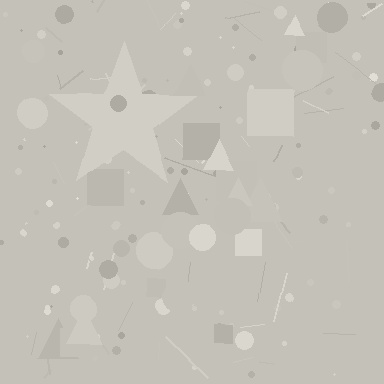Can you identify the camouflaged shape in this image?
The camouflaged shape is a star.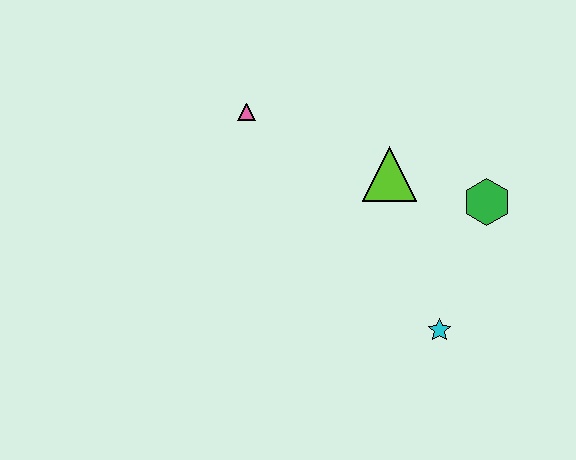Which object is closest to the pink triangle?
The lime triangle is closest to the pink triangle.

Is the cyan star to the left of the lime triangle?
No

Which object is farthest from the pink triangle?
The cyan star is farthest from the pink triangle.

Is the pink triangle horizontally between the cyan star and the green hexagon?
No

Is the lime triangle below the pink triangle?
Yes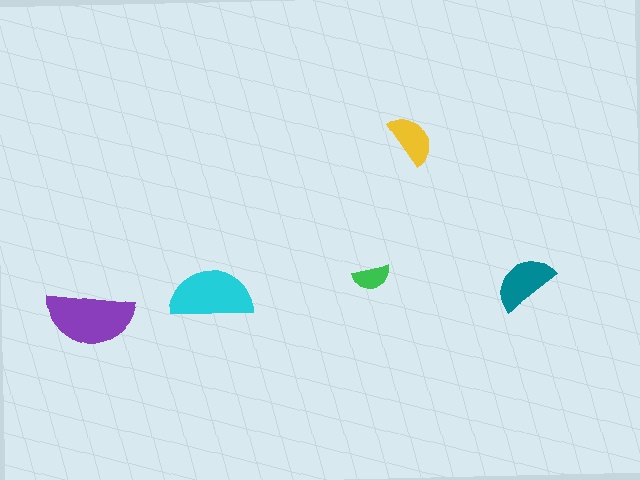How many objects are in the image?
There are 5 objects in the image.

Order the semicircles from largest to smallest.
the purple one, the cyan one, the teal one, the yellow one, the green one.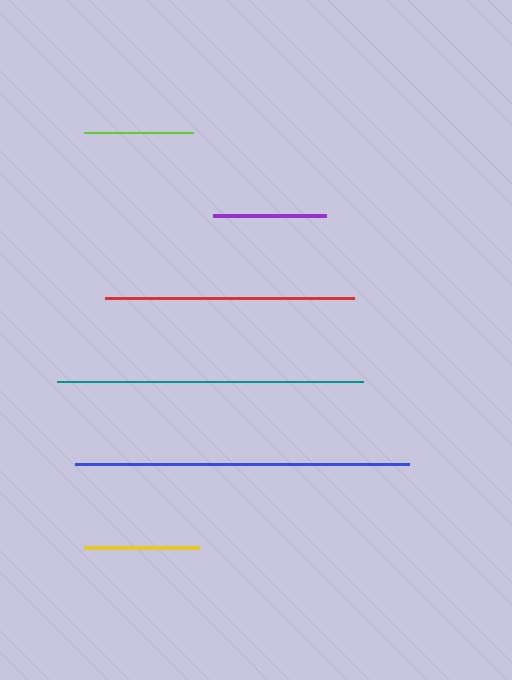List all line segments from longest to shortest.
From longest to shortest: blue, teal, red, yellow, purple, lime.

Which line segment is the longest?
The blue line is the longest at approximately 334 pixels.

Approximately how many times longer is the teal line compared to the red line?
The teal line is approximately 1.2 times the length of the red line.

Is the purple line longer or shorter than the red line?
The red line is longer than the purple line.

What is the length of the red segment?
The red segment is approximately 249 pixels long.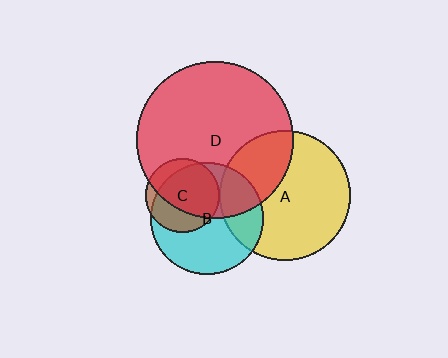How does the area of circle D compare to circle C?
Approximately 4.5 times.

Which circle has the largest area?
Circle D (red).